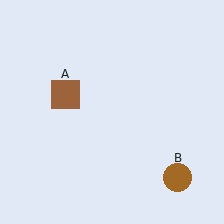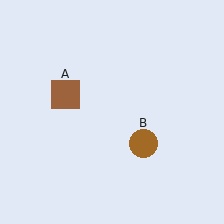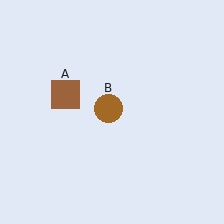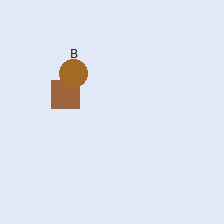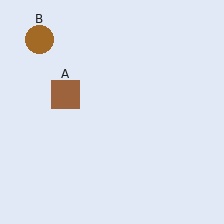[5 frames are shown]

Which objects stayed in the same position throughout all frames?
Brown square (object A) remained stationary.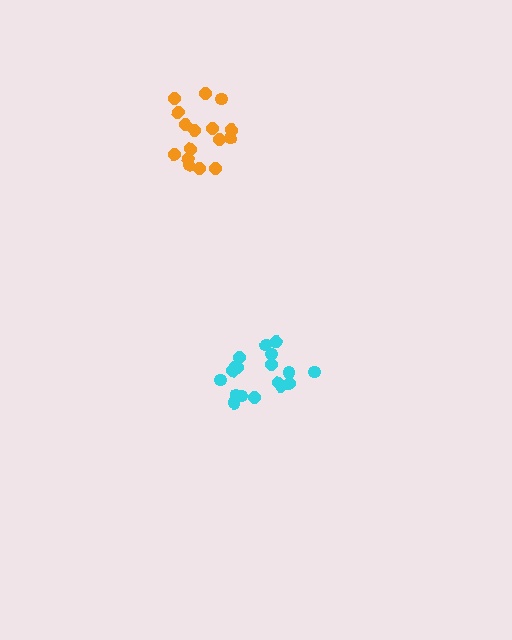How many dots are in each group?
Group 1: 16 dots, Group 2: 18 dots (34 total).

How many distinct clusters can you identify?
There are 2 distinct clusters.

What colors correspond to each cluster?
The clusters are colored: orange, cyan.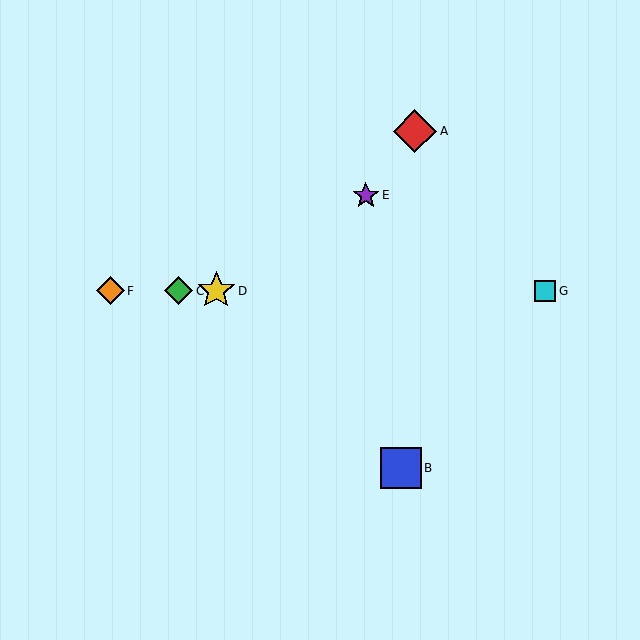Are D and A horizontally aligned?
No, D is at y≈291 and A is at y≈131.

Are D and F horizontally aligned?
Yes, both are at y≈291.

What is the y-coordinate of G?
Object G is at y≈291.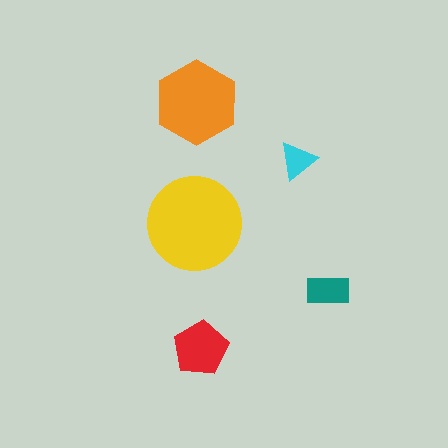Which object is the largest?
The yellow circle.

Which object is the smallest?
The cyan triangle.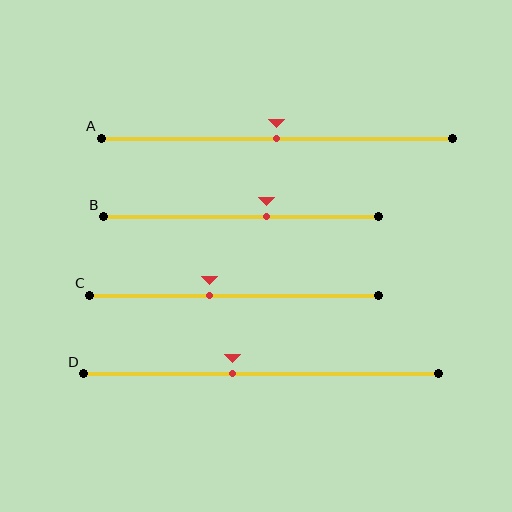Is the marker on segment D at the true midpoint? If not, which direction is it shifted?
No, the marker on segment D is shifted to the left by about 8% of the segment length.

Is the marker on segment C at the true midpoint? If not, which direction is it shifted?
No, the marker on segment C is shifted to the left by about 9% of the segment length.